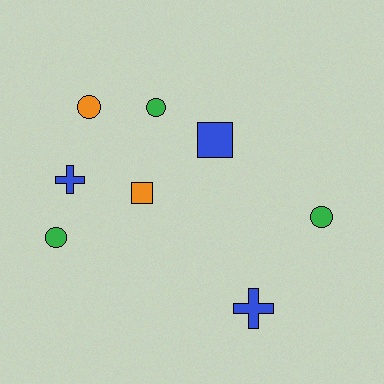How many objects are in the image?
There are 8 objects.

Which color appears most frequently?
Blue, with 3 objects.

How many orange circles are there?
There is 1 orange circle.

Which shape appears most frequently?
Circle, with 4 objects.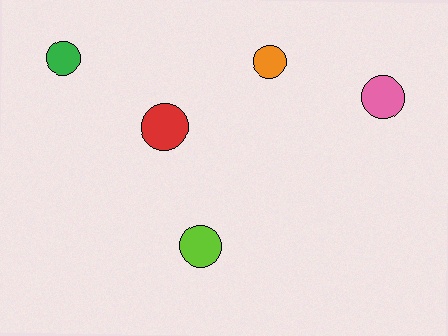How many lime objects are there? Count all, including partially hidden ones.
There is 1 lime object.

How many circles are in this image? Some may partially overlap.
There are 5 circles.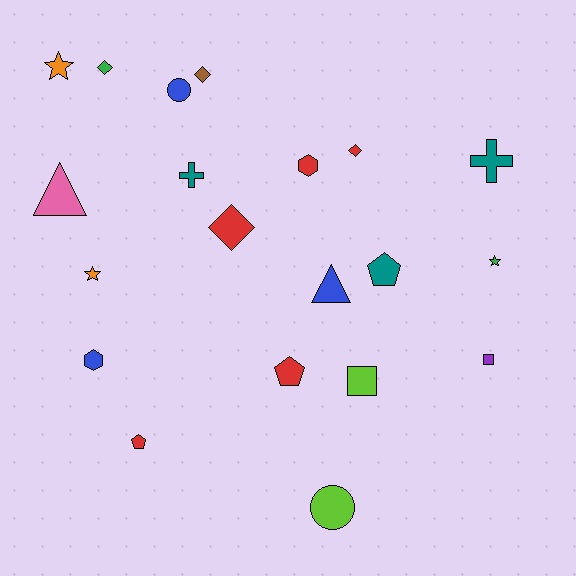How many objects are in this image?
There are 20 objects.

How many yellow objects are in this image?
There are no yellow objects.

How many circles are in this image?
There are 2 circles.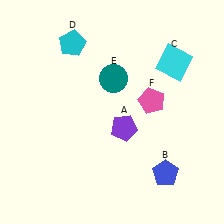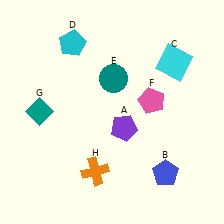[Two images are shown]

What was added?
A teal diamond (G), an orange cross (H) were added in Image 2.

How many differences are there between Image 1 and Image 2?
There are 2 differences between the two images.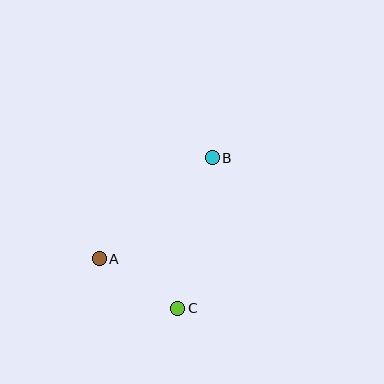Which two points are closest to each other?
Points A and C are closest to each other.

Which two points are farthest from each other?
Points B and C are farthest from each other.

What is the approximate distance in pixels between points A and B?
The distance between A and B is approximately 151 pixels.